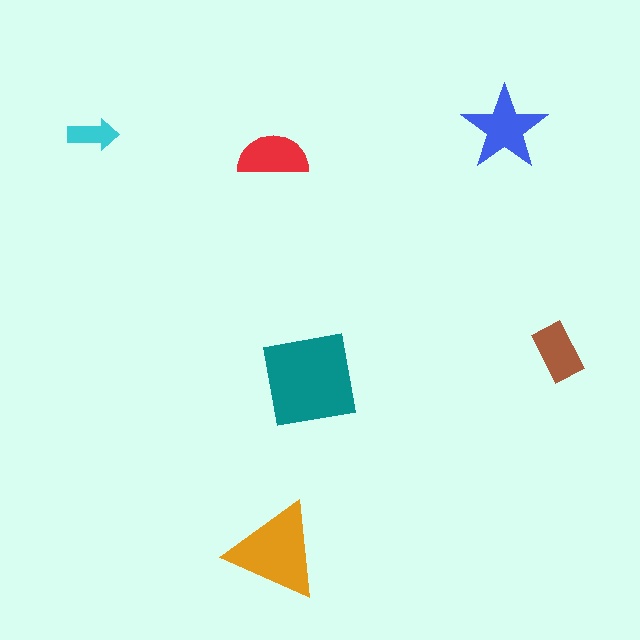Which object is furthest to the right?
The brown rectangle is rightmost.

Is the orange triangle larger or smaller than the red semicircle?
Larger.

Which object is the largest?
The teal square.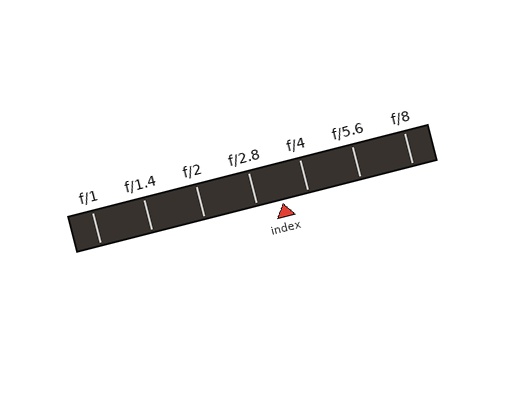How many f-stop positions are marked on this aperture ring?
There are 7 f-stop positions marked.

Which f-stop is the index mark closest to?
The index mark is closest to f/2.8.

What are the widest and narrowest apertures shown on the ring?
The widest aperture shown is f/1 and the narrowest is f/8.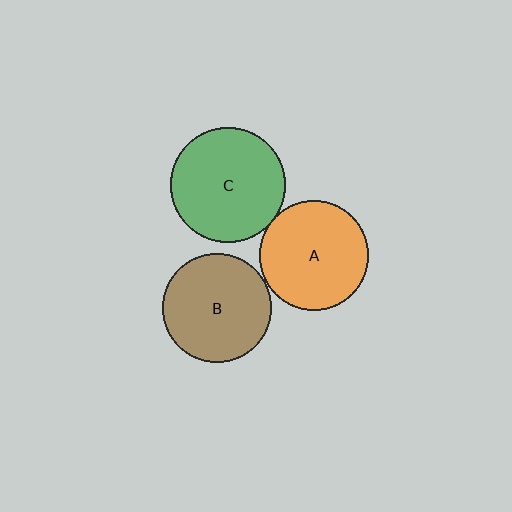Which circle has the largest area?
Circle C (green).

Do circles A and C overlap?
Yes.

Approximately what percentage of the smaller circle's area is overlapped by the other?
Approximately 5%.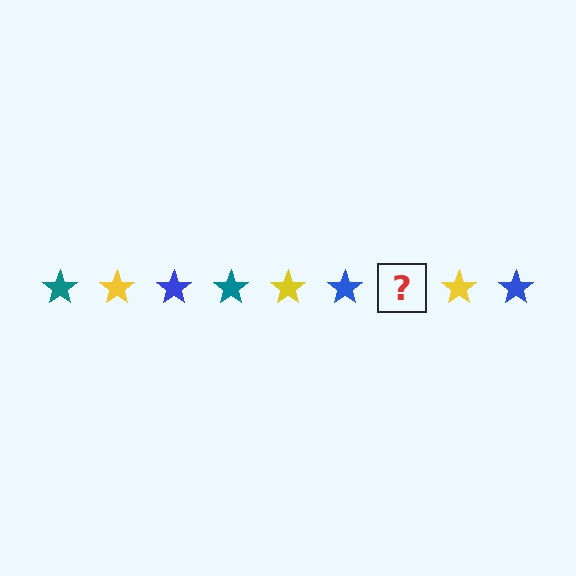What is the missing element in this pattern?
The missing element is a teal star.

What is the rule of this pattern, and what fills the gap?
The rule is that the pattern cycles through teal, yellow, blue stars. The gap should be filled with a teal star.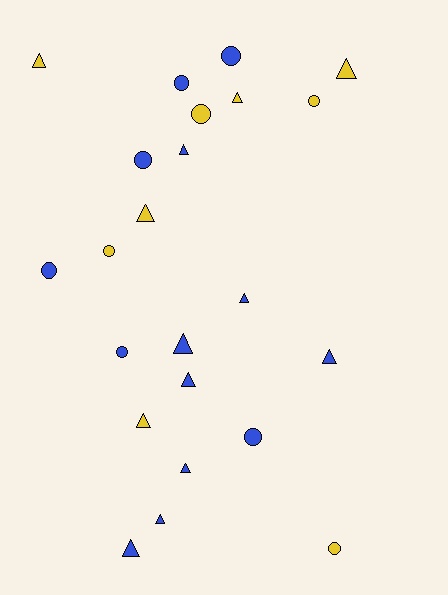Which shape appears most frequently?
Triangle, with 13 objects.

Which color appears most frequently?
Blue, with 14 objects.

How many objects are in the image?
There are 23 objects.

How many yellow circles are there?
There are 4 yellow circles.